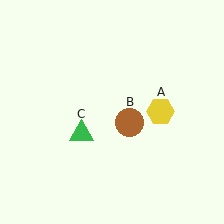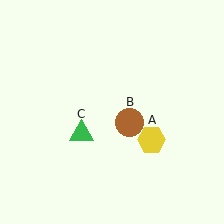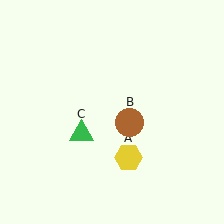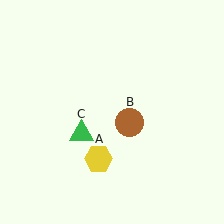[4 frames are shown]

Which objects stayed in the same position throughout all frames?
Brown circle (object B) and green triangle (object C) remained stationary.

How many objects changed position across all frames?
1 object changed position: yellow hexagon (object A).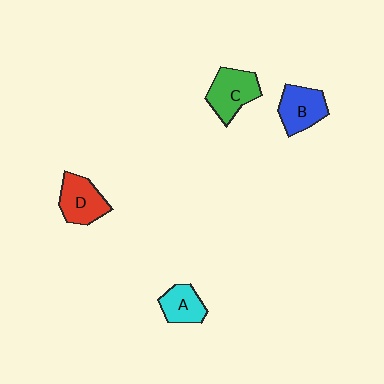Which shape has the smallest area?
Shape A (cyan).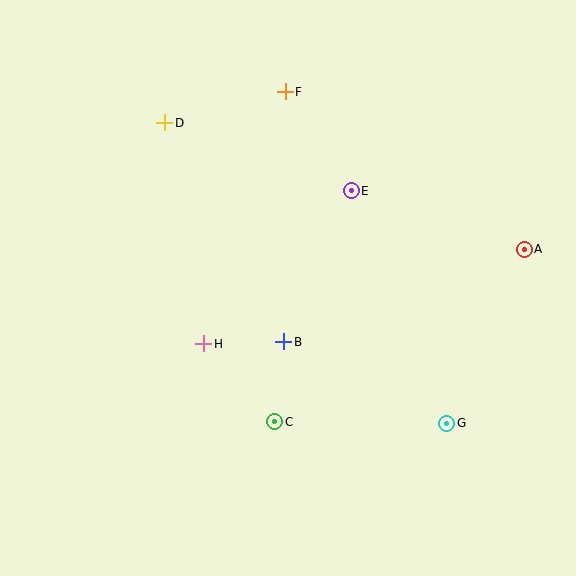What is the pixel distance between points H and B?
The distance between H and B is 80 pixels.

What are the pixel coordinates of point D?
Point D is at (165, 123).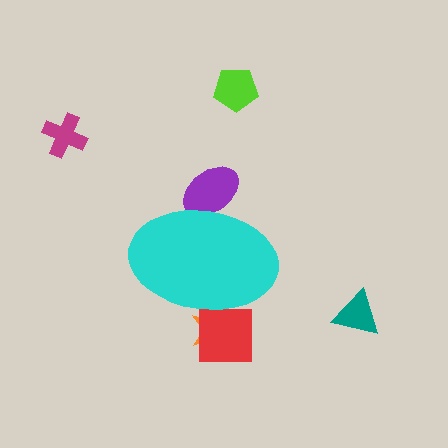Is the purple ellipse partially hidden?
Yes, the purple ellipse is partially hidden behind the cyan ellipse.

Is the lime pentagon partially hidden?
No, the lime pentagon is fully visible.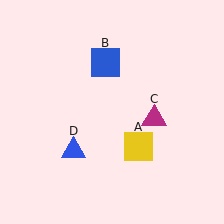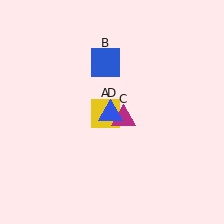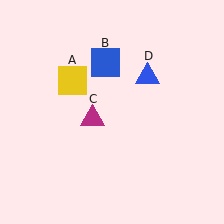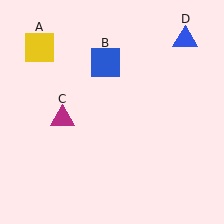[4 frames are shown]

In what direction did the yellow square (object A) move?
The yellow square (object A) moved up and to the left.